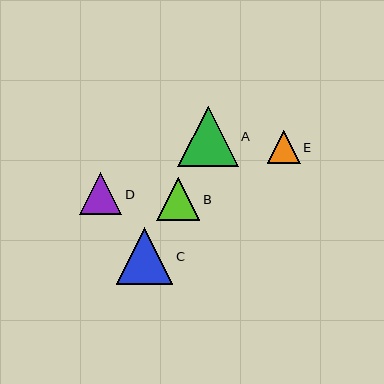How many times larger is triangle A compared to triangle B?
Triangle A is approximately 1.4 times the size of triangle B.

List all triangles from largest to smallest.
From largest to smallest: A, C, B, D, E.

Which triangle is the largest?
Triangle A is the largest with a size of approximately 61 pixels.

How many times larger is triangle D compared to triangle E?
Triangle D is approximately 1.3 times the size of triangle E.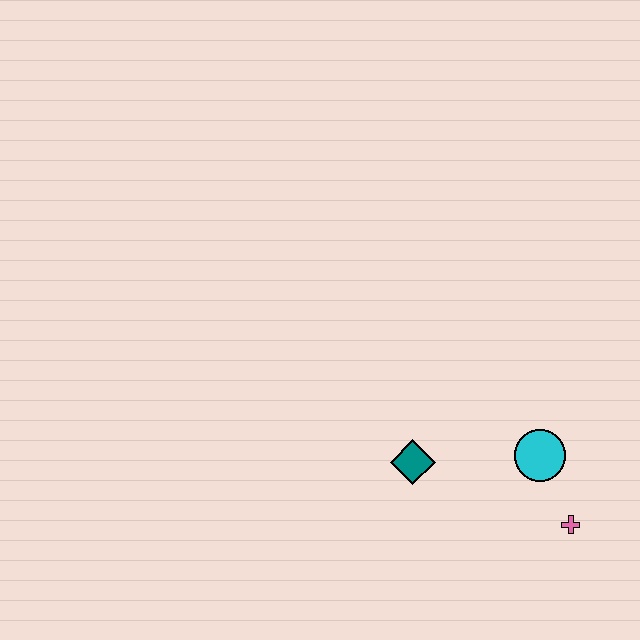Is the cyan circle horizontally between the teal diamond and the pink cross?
Yes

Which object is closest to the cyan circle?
The pink cross is closest to the cyan circle.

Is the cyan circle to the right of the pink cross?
No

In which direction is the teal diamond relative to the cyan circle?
The teal diamond is to the left of the cyan circle.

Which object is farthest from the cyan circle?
The teal diamond is farthest from the cyan circle.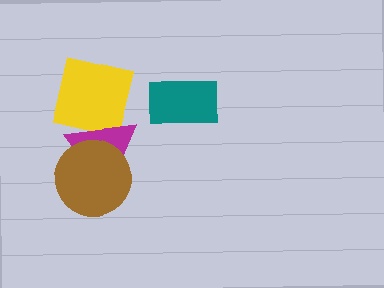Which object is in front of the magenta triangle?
The brown circle is in front of the magenta triangle.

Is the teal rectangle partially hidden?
No, no other shape covers it.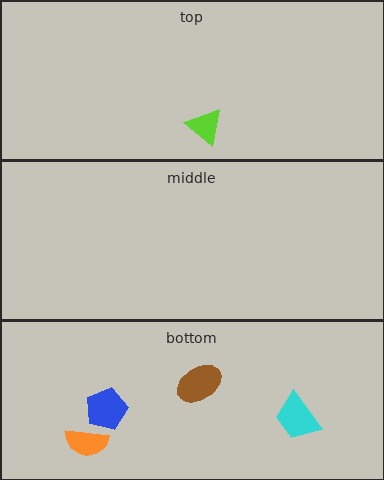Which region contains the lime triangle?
The top region.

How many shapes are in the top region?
1.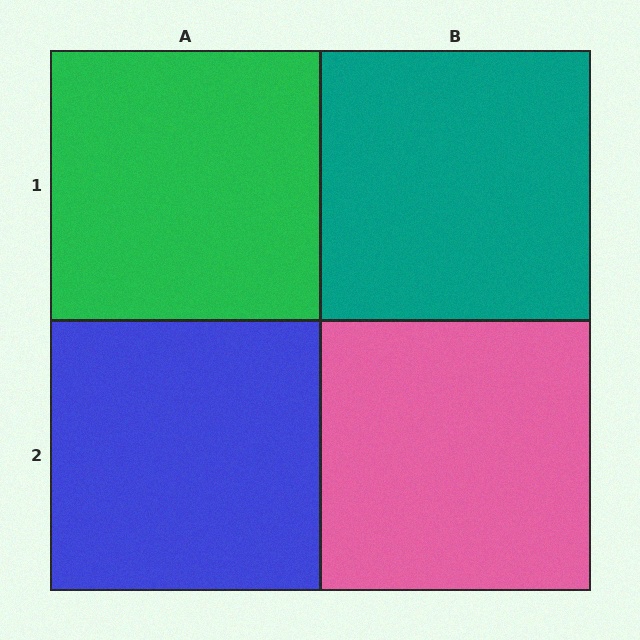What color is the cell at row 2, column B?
Pink.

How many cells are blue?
1 cell is blue.